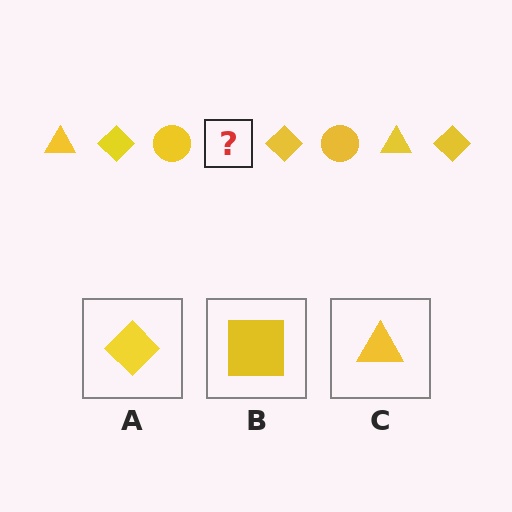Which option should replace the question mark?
Option C.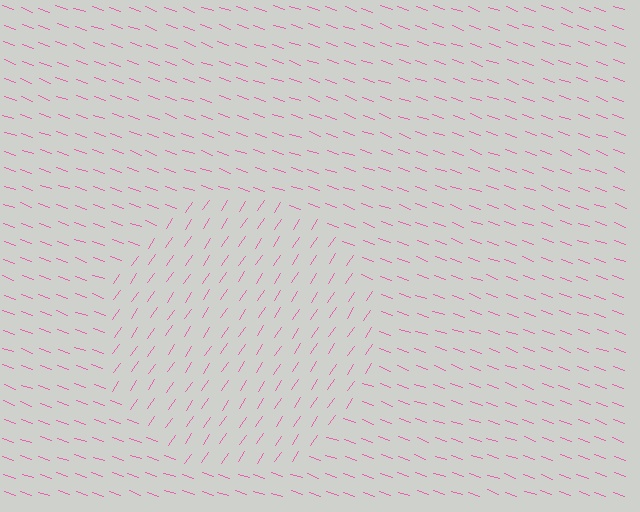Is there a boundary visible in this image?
Yes, there is a texture boundary formed by a change in line orientation.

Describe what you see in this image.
The image is filled with small pink line segments. A circle region in the image has lines oriented differently from the surrounding lines, creating a visible texture boundary.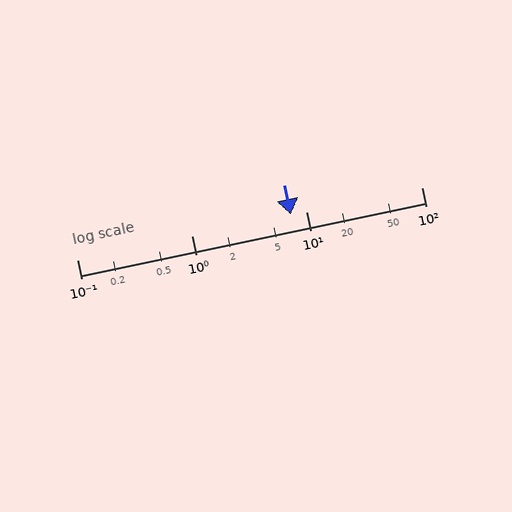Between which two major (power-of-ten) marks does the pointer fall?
The pointer is between 1 and 10.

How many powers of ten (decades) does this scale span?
The scale spans 3 decades, from 0.1 to 100.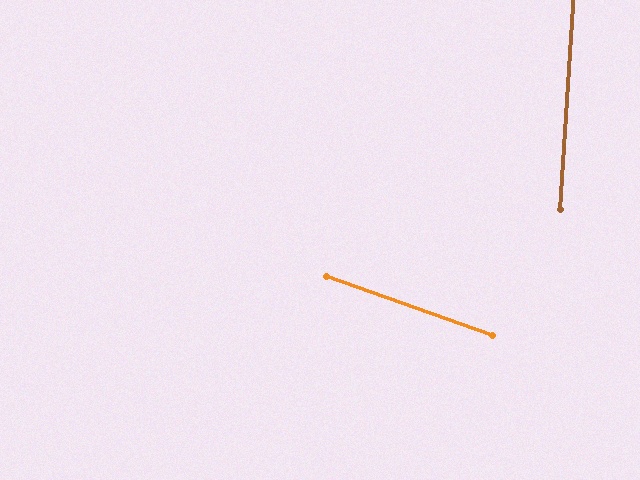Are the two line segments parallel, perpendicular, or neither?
Neither parallel nor perpendicular — they differ by about 74°.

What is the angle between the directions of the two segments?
Approximately 74 degrees.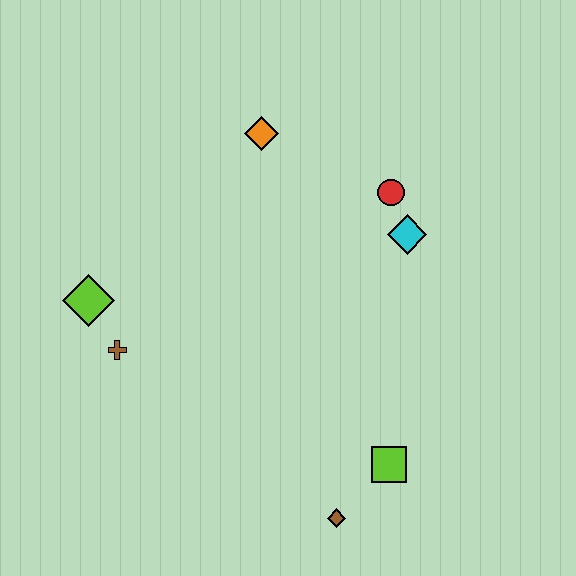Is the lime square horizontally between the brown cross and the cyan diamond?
Yes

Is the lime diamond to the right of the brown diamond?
No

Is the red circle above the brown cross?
Yes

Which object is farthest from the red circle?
The brown diamond is farthest from the red circle.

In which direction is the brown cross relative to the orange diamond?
The brown cross is below the orange diamond.